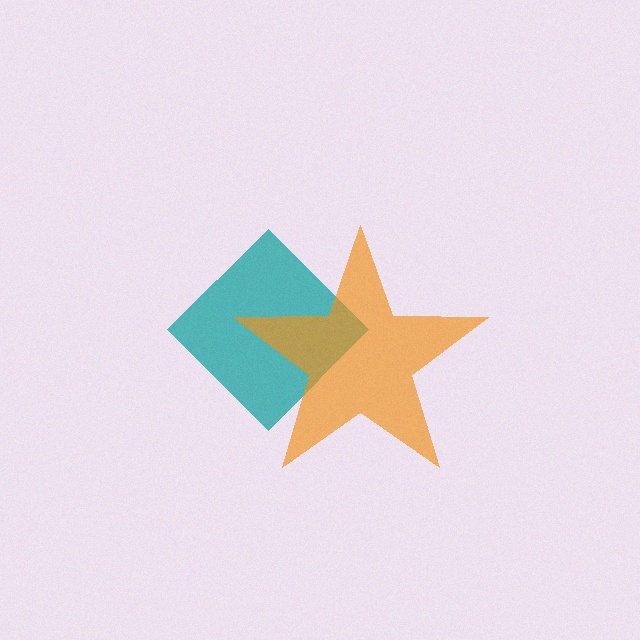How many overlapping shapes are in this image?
There are 2 overlapping shapes in the image.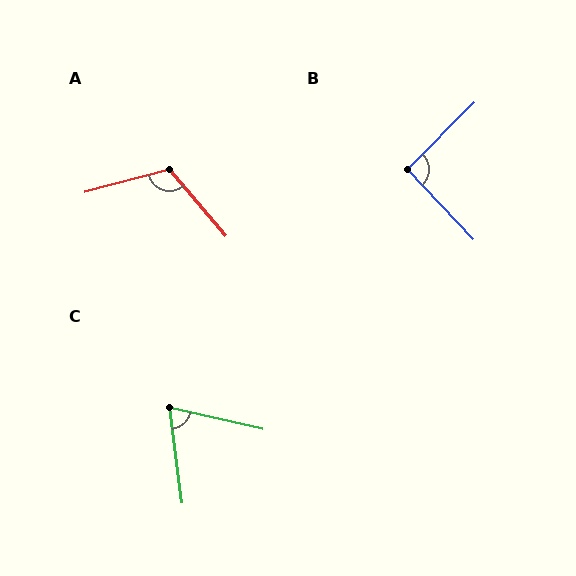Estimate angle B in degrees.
Approximately 92 degrees.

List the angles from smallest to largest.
C (70°), B (92°), A (115°).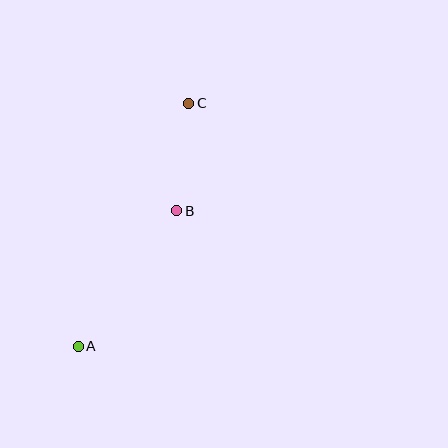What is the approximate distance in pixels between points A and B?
The distance between A and B is approximately 168 pixels.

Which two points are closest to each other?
Points B and C are closest to each other.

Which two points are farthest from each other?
Points A and C are farthest from each other.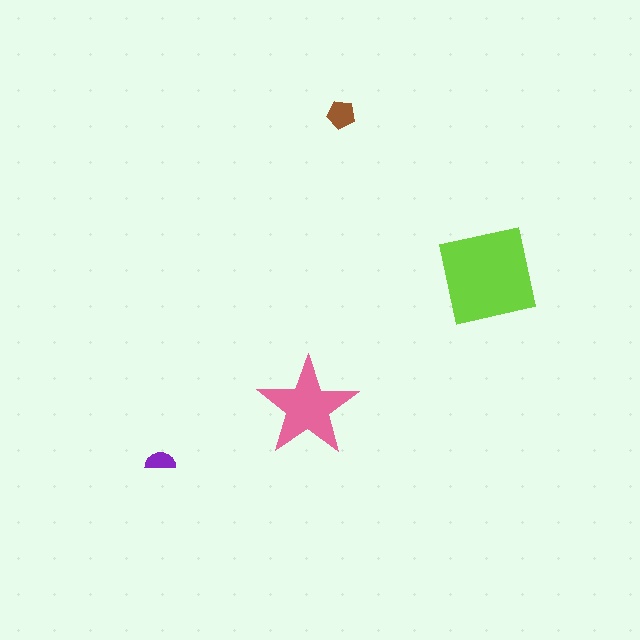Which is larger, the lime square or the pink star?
The lime square.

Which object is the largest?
The lime square.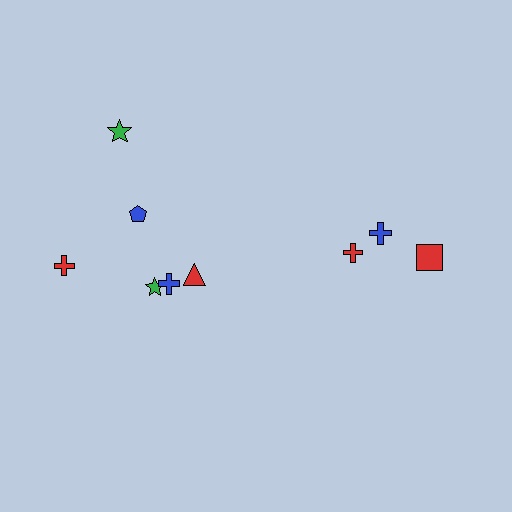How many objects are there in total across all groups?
There are 9 objects.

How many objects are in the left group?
There are 6 objects.